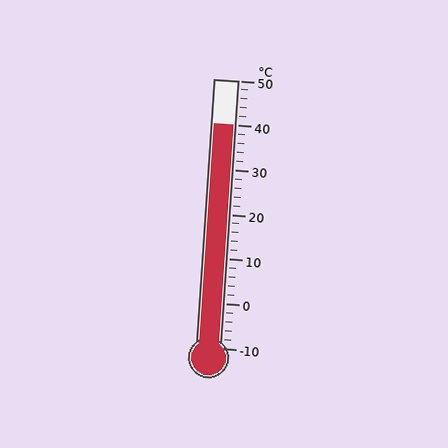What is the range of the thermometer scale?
The thermometer scale ranges from -10°C to 50°C.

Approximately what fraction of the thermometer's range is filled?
The thermometer is filled to approximately 85% of its range.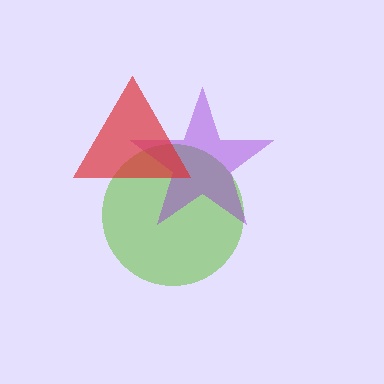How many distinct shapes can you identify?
There are 3 distinct shapes: a lime circle, a purple star, a red triangle.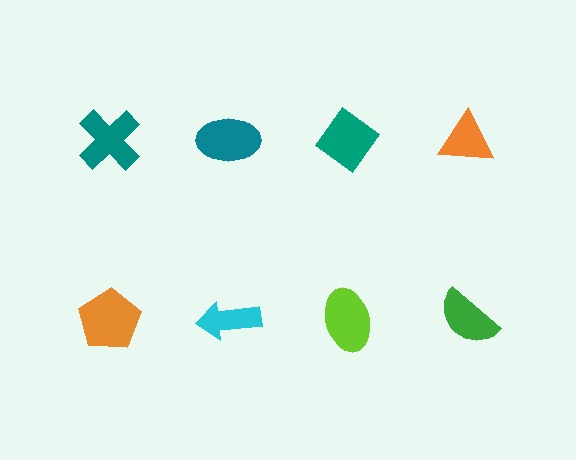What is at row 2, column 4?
A green semicircle.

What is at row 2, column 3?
A lime ellipse.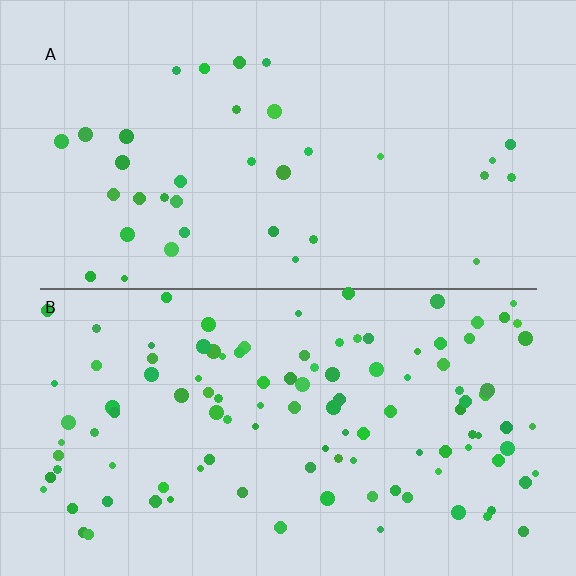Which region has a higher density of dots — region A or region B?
B (the bottom).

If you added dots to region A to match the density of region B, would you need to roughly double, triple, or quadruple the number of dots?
Approximately triple.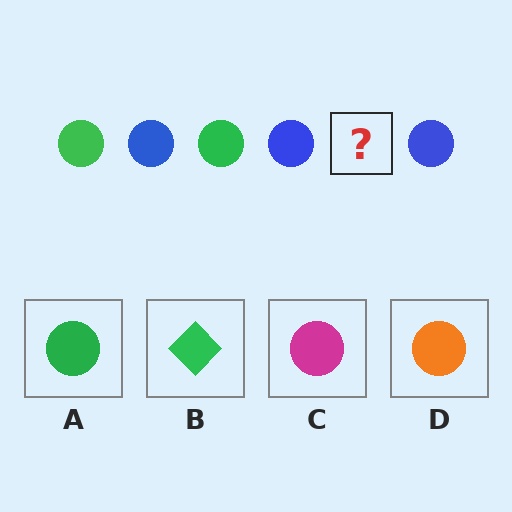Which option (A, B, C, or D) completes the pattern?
A.